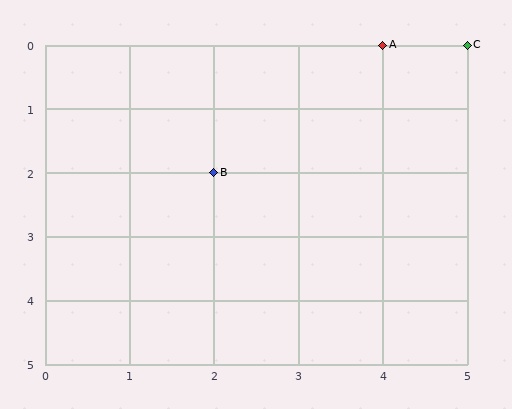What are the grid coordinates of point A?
Point A is at grid coordinates (4, 0).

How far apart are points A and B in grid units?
Points A and B are 2 columns and 2 rows apart (about 2.8 grid units diagonally).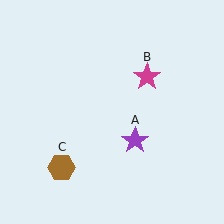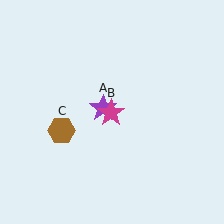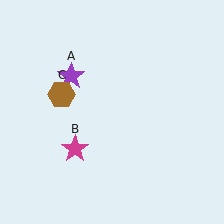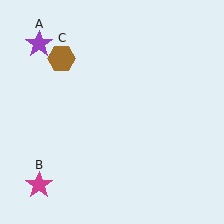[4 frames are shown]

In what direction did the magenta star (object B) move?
The magenta star (object B) moved down and to the left.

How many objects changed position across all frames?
3 objects changed position: purple star (object A), magenta star (object B), brown hexagon (object C).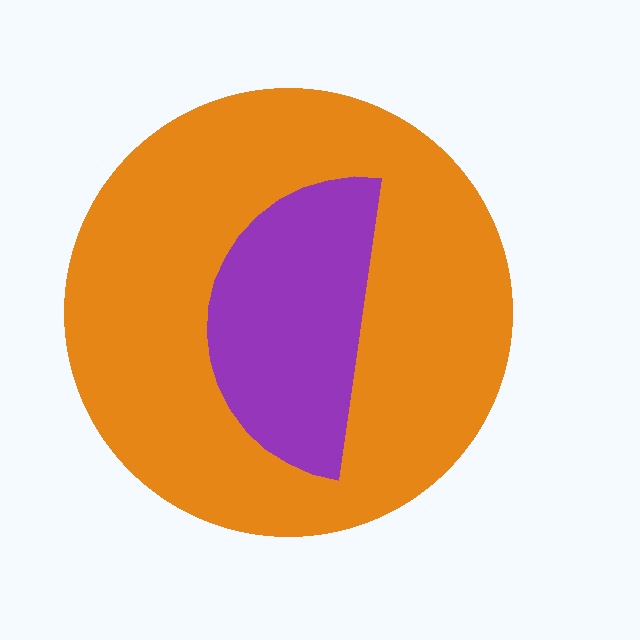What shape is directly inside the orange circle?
The purple semicircle.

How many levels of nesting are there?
2.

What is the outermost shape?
The orange circle.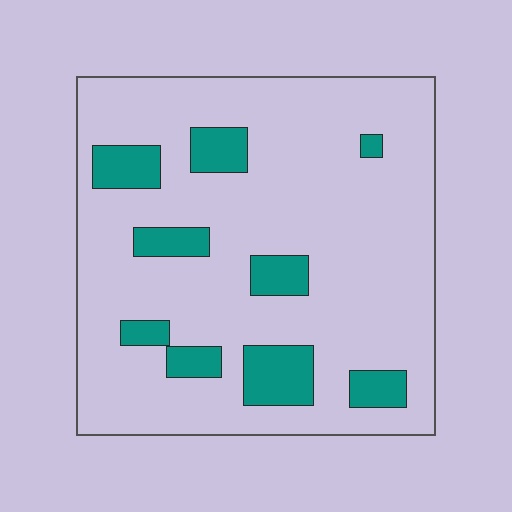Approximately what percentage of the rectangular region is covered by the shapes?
Approximately 15%.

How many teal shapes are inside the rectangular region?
9.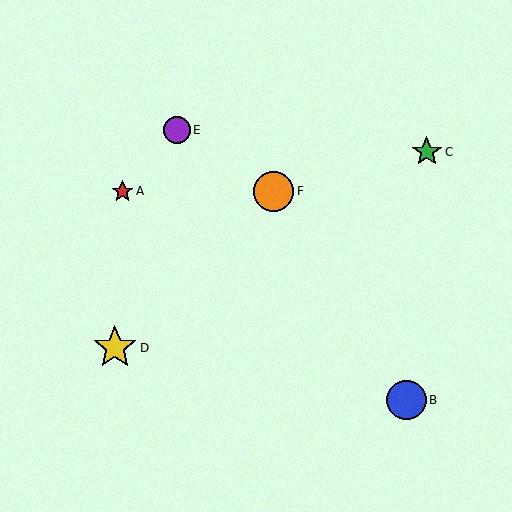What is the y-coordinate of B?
Object B is at y≈400.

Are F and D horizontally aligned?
No, F is at y≈191 and D is at y≈348.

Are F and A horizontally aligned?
Yes, both are at y≈191.